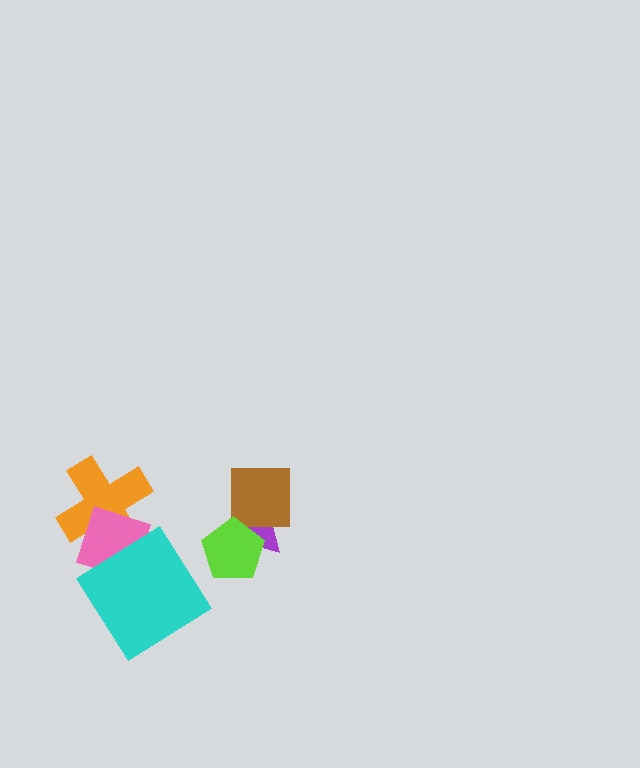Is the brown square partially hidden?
No, no other shape covers it.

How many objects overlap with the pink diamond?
2 objects overlap with the pink diamond.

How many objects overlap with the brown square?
1 object overlaps with the brown square.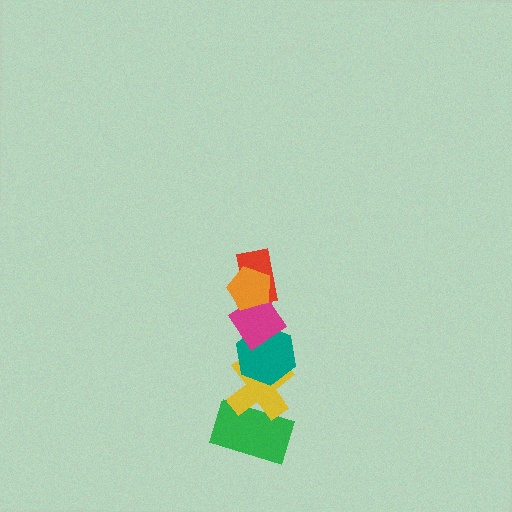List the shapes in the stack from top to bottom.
From top to bottom: the orange pentagon, the red rectangle, the magenta diamond, the teal hexagon, the yellow cross, the green rectangle.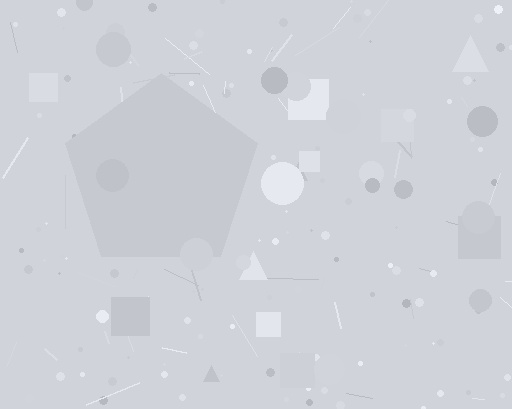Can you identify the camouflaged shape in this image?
The camouflaged shape is a pentagon.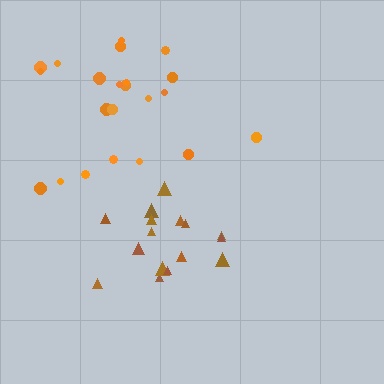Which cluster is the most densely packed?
Brown.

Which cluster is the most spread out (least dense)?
Orange.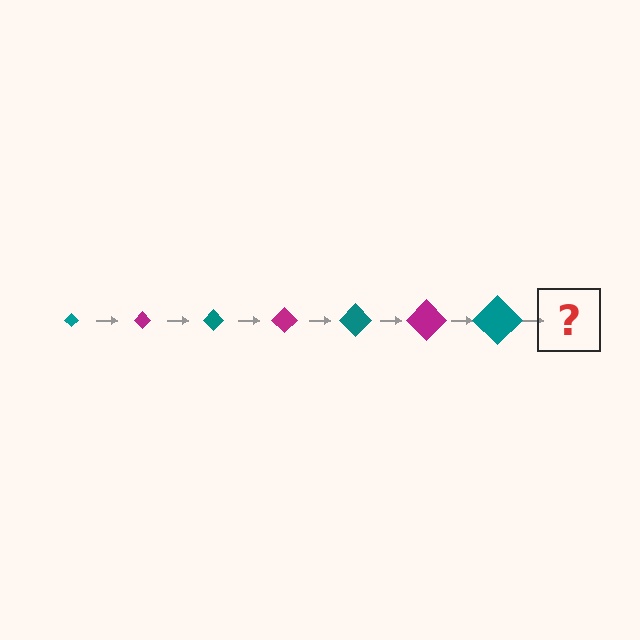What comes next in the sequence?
The next element should be a magenta diamond, larger than the previous one.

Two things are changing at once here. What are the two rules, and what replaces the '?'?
The two rules are that the diamond grows larger each step and the color cycles through teal and magenta. The '?' should be a magenta diamond, larger than the previous one.